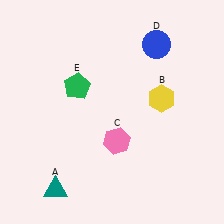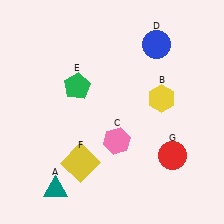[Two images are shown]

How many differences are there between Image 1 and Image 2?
There are 2 differences between the two images.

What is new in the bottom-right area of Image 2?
A red circle (G) was added in the bottom-right area of Image 2.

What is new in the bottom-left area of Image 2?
A yellow square (F) was added in the bottom-left area of Image 2.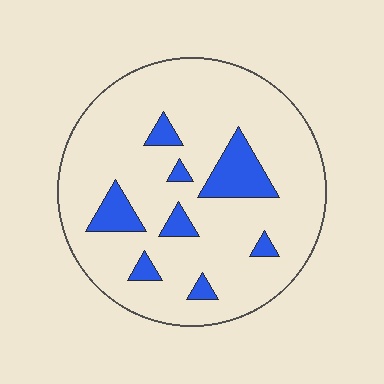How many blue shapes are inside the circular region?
8.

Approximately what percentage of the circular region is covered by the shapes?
Approximately 15%.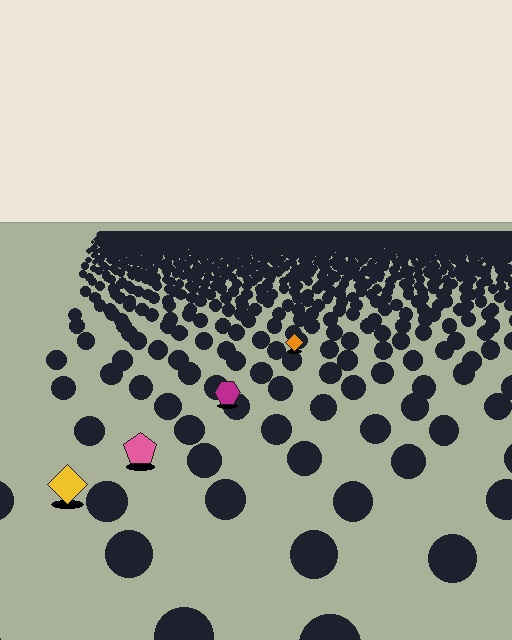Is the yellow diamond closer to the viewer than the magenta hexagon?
Yes. The yellow diamond is closer — you can tell from the texture gradient: the ground texture is coarser near it.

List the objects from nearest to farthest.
From nearest to farthest: the yellow diamond, the pink pentagon, the magenta hexagon, the orange diamond.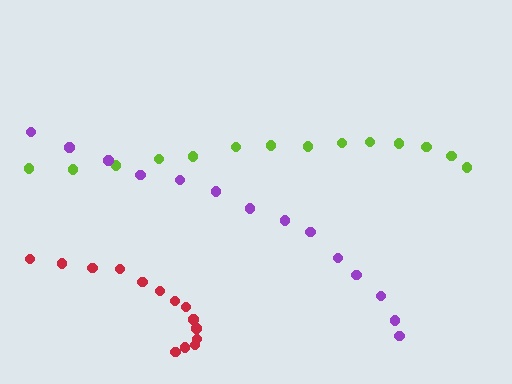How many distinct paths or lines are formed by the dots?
There are 3 distinct paths.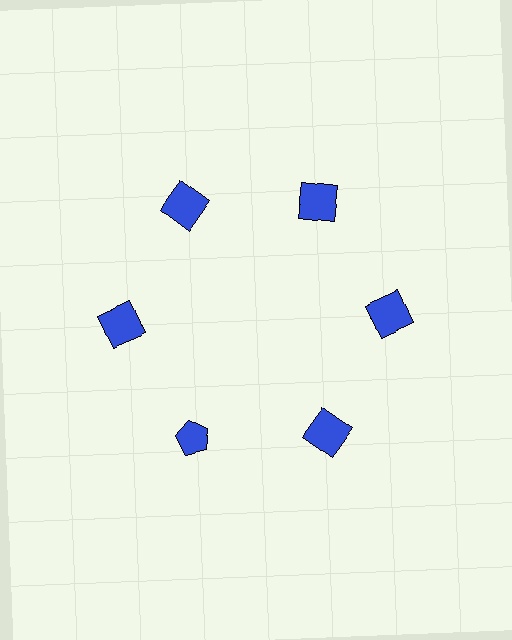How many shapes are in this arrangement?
There are 6 shapes arranged in a ring pattern.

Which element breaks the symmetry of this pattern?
The blue pentagon at roughly the 7 o'clock position breaks the symmetry. All other shapes are blue squares.